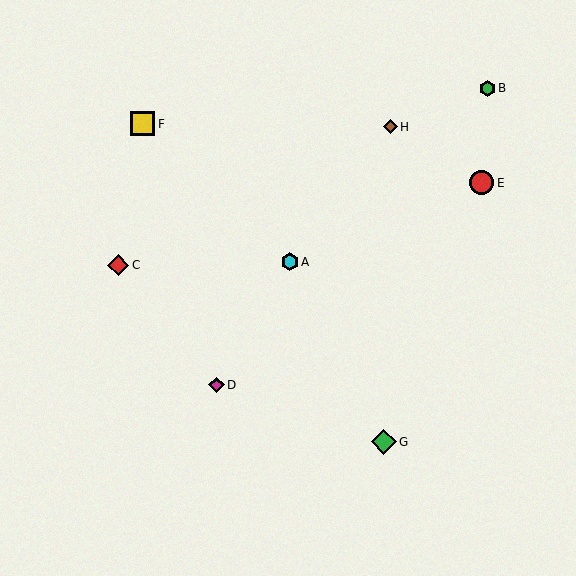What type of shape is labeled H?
Shape H is a brown diamond.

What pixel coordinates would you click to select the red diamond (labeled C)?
Click at (118, 265) to select the red diamond C.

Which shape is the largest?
The green diamond (labeled G) is the largest.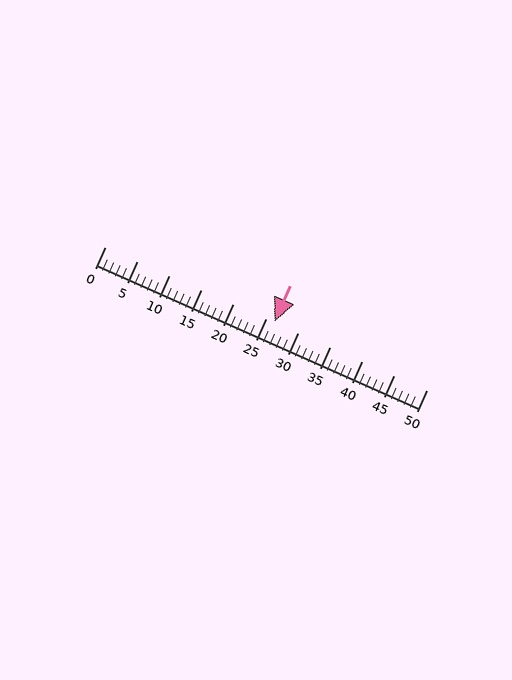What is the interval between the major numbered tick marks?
The major tick marks are spaced 5 units apart.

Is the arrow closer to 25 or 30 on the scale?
The arrow is closer to 25.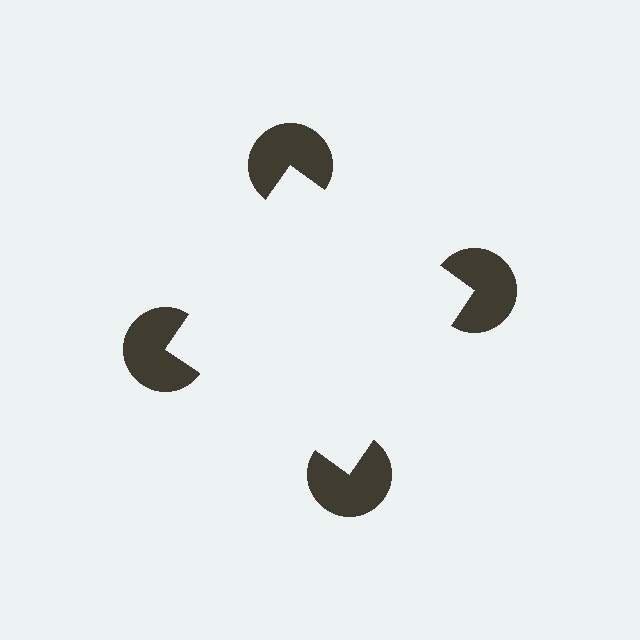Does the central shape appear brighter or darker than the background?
It typically appears slightly brighter than the background, even though no actual brightness change is drawn.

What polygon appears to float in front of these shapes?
An illusory square — its edges are inferred from the aligned wedge cuts in the pac-man discs, not physically drawn.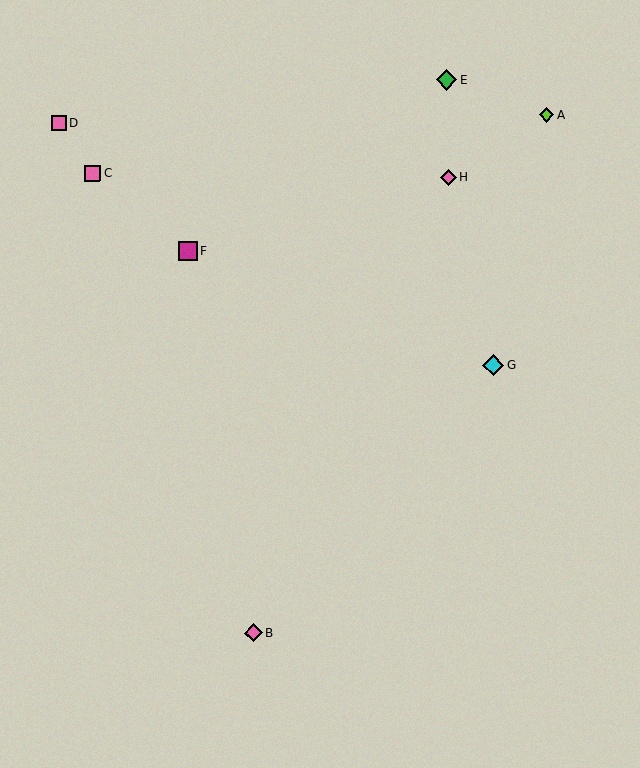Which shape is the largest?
The cyan diamond (labeled G) is the largest.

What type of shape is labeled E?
Shape E is a green diamond.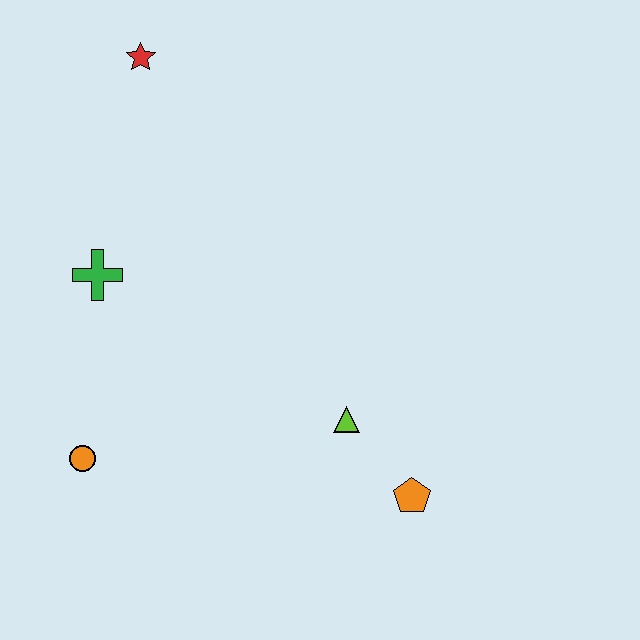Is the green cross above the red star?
No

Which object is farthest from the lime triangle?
The red star is farthest from the lime triangle.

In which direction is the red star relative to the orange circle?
The red star is above the orange circle.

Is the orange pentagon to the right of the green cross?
Yes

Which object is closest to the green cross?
The orange circle is closest to the green cross.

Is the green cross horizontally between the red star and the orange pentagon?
No